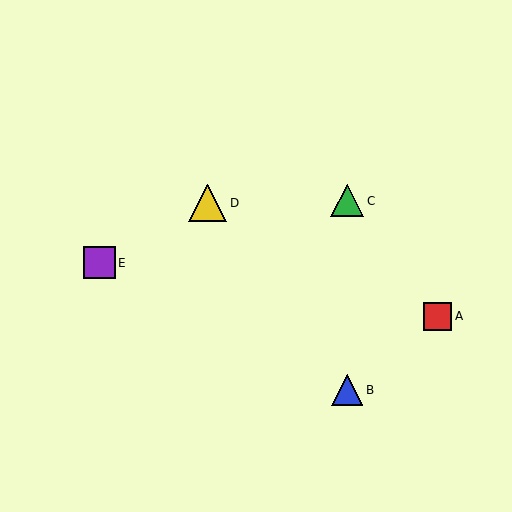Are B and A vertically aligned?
No, B is at x≈347 and A is at x≈438.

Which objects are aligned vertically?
Objects B, C are aligned vertically.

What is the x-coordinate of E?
Object E is at x≈99.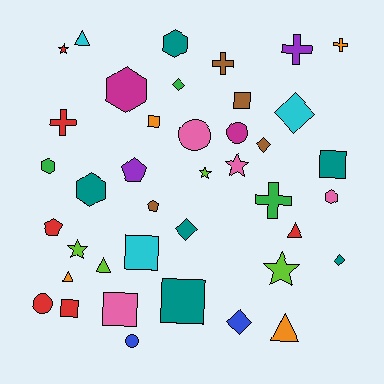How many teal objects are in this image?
There are 6 teal objects.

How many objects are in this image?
There are 40 objects.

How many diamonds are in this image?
There are 6 diamonds.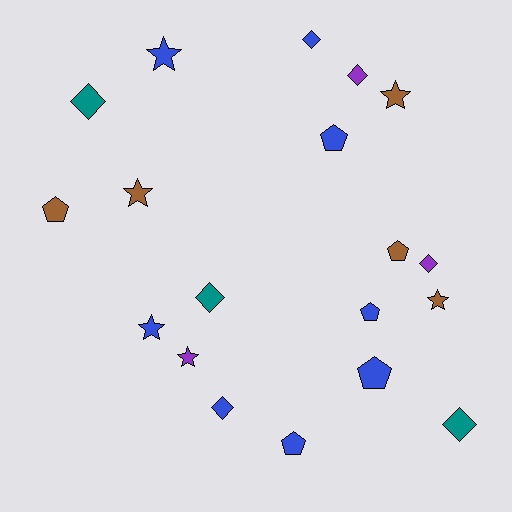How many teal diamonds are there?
There are 3 teal diamonds.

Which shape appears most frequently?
Diamond, with 7 objects.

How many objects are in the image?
There are 19 objects.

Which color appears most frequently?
Blue, with 8 objects.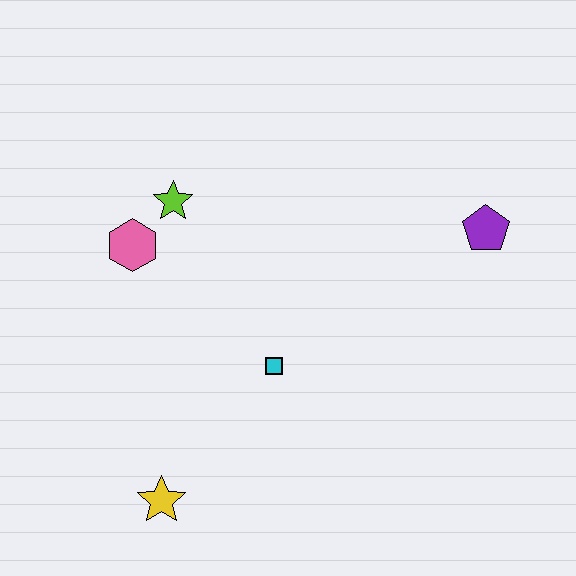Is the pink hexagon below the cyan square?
No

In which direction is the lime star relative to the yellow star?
The lime star is above the yellow star.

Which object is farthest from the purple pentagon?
The yellow star is farthest from the purple pentagon.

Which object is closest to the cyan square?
The yellow star is closest to the cyan square.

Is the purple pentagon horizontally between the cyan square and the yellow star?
No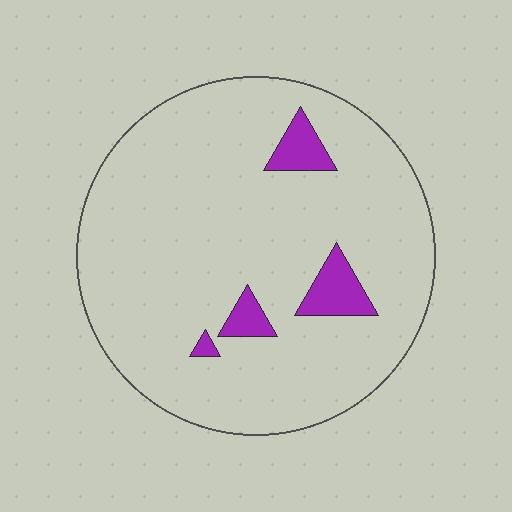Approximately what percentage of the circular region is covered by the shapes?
Approximately 10%.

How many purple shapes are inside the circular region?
4.